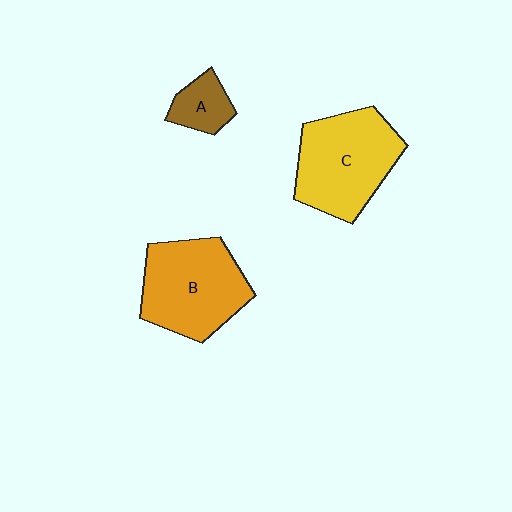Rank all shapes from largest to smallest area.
From largest to smallest: C (yellow), B (orange), A (brown).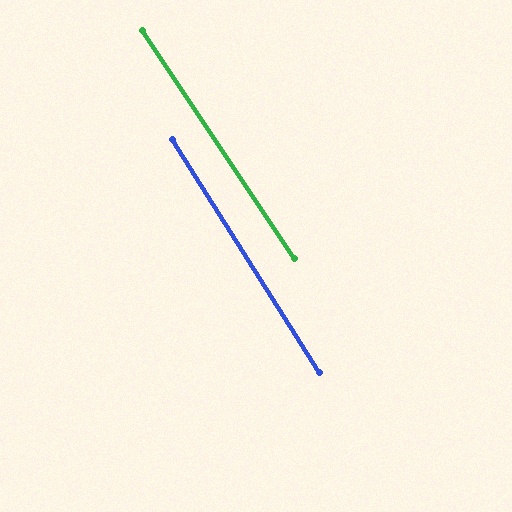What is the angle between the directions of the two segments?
Approximately 1 degree.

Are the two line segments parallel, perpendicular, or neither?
Parallel — their directions differ by only 1.4°.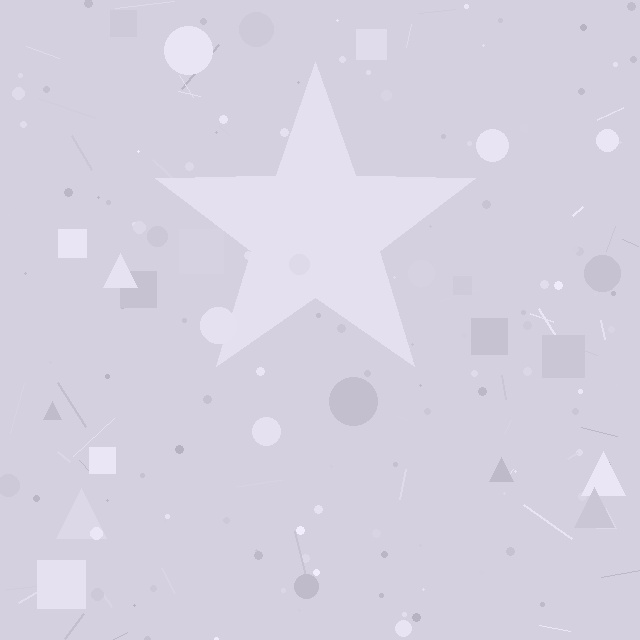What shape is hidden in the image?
A star is hidden in the image.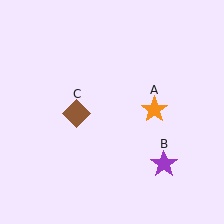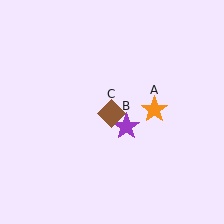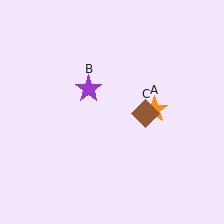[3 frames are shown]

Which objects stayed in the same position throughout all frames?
Orange star (object A) remained stationary.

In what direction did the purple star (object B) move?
The purple star (object B) moved up and to the left.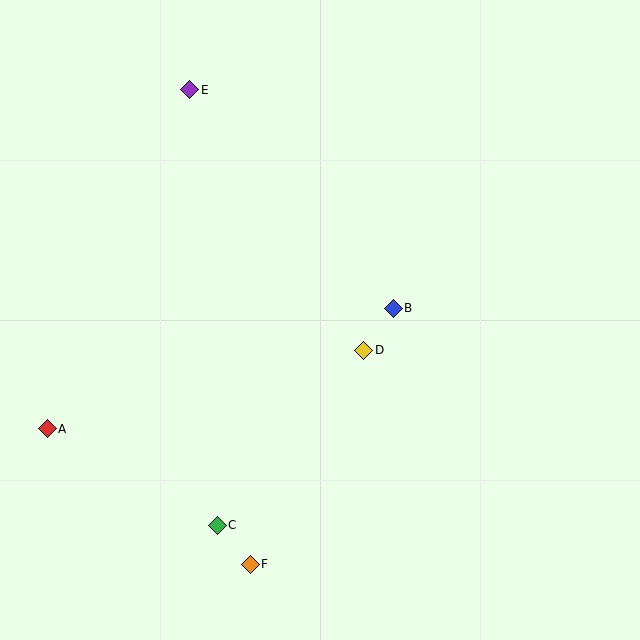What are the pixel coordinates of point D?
Point D is at (364, 350).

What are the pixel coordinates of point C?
Point C is at (217, 525).